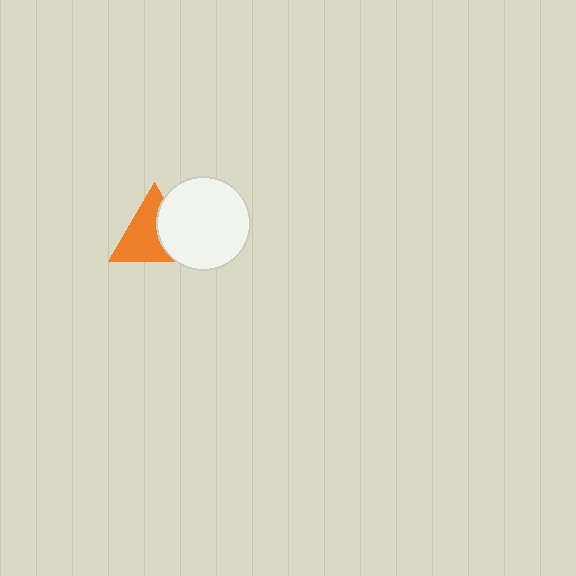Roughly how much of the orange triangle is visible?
About half of it is visible (roughly 63%).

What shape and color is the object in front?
The object in front is a white circle.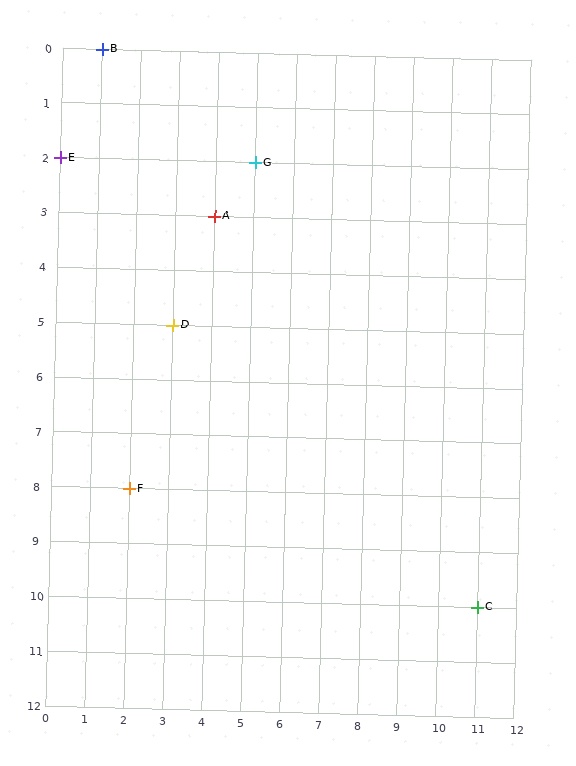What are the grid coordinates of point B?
Point B is at grid coordinates (1, 0).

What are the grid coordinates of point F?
Point F is at grid coordinates (2, 8).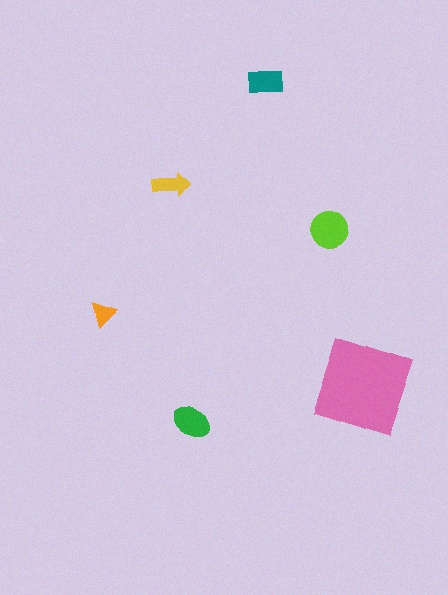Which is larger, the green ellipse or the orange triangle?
The green ellipse.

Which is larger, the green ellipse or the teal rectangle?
The green ellipse.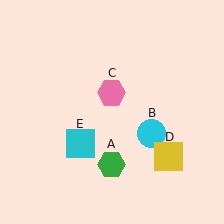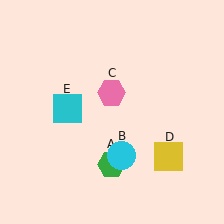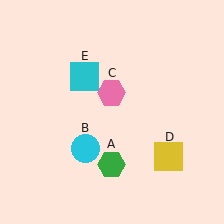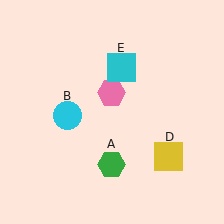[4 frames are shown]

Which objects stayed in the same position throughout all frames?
Green hexagon (object A) and pink hexagon (object C) and yellow square (object D) remained stationary.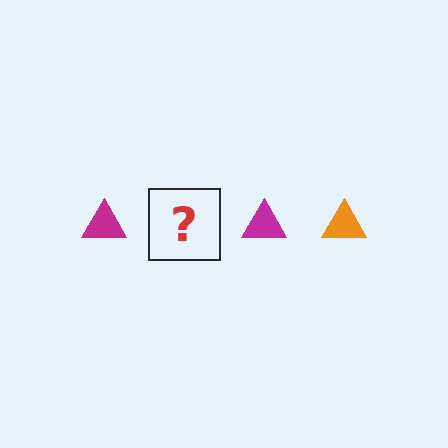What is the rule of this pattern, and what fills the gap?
The rule is that the pattern cycles through magenta, orange triangles. The gap should be filled with an orange triangle.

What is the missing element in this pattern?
The missing element is an orange triangle.